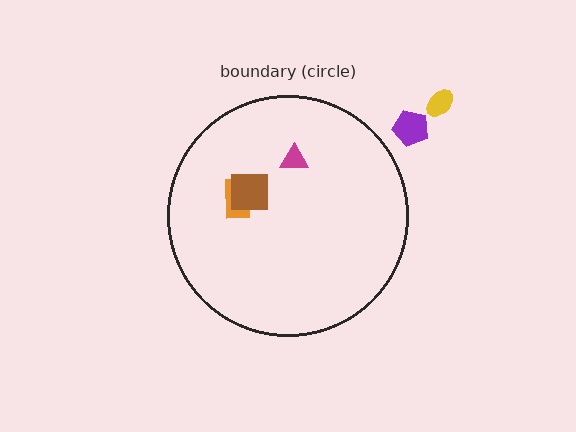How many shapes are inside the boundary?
3 inside, 2 outside.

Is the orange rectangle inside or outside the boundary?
Inside.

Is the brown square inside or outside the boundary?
Inside.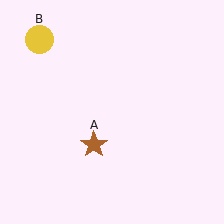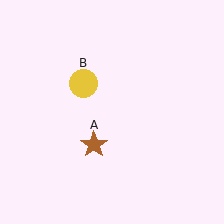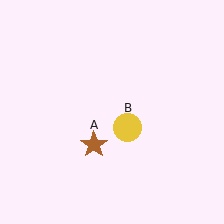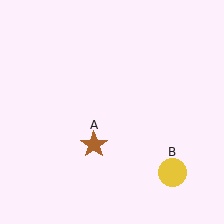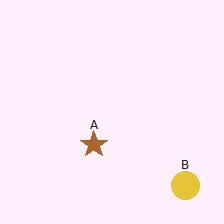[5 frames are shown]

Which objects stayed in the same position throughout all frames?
Brown star (object A) remained stationary.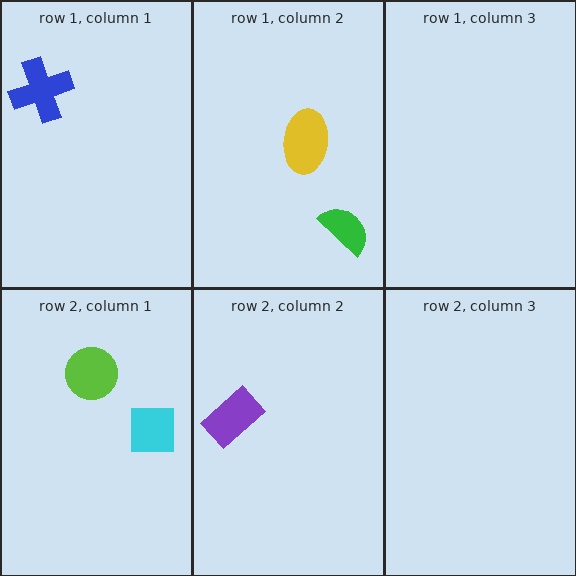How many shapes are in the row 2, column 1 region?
2.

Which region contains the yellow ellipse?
The row 1, column 2 region.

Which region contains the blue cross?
The row 1, column 1 region.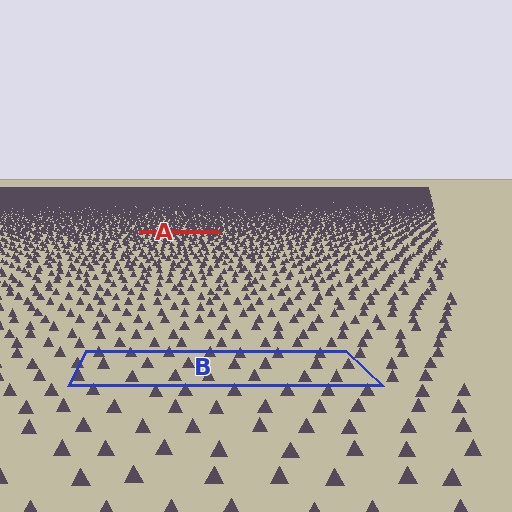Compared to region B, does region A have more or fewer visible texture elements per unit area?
Region A has more texture elements per unit area — they are packed more densely because it is farther away.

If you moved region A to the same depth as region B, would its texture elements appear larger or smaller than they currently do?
They would appear larger. At a closer depth, the same texture elements are projected at a bigger on-screen size.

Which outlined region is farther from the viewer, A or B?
Region A is farther from the viewer — the texture elements inside it appear smaller and more densely packed.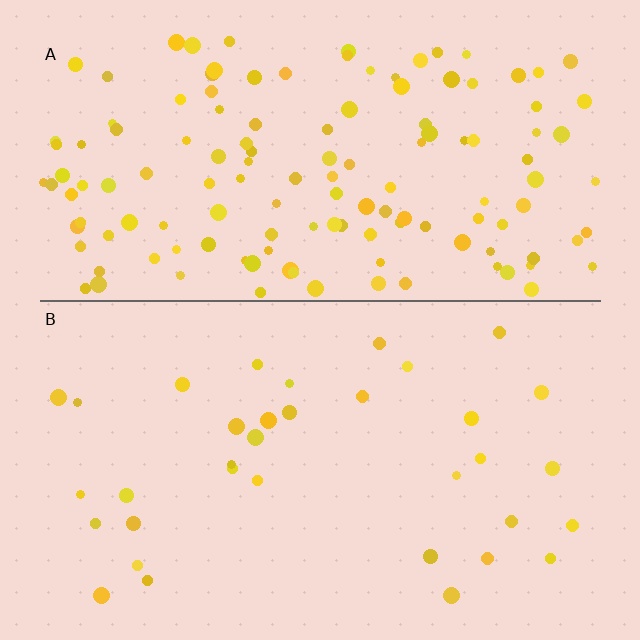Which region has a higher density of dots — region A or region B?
A (the top).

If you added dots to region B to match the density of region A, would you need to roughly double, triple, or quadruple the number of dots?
Approximately quadruple.